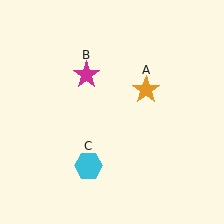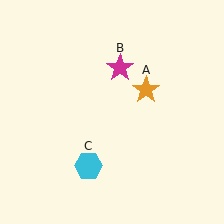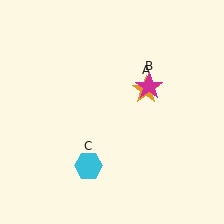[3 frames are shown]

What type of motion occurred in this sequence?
The magenta star (object B) rotated clockwise around the center of the scene.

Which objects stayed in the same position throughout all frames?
Orange star (object A) and cyan hexagon (object C) remained stationary.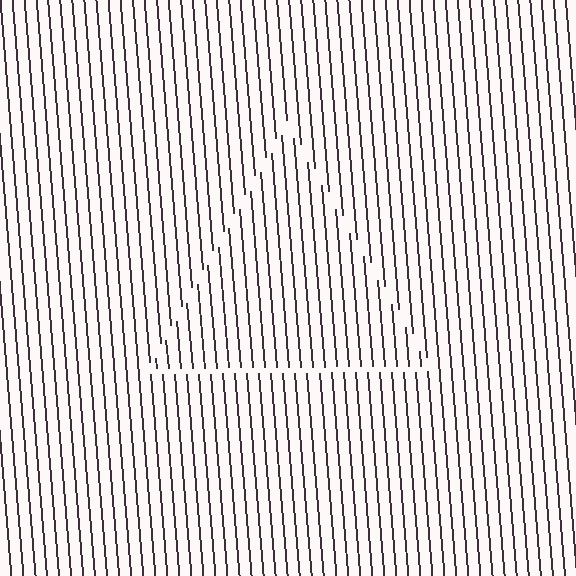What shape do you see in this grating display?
An illusory triangle. The interior of the shape contains the same grating, shifted by half a period — the contour is defined by the phase discontinuity where line-ends from the inner and outer gratings abut.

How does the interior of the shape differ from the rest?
The interior of the shape contains the same grating, shifted by half a period — the contour is defined by the phase discontinuity where line-ends from the inner and outer gratings abut.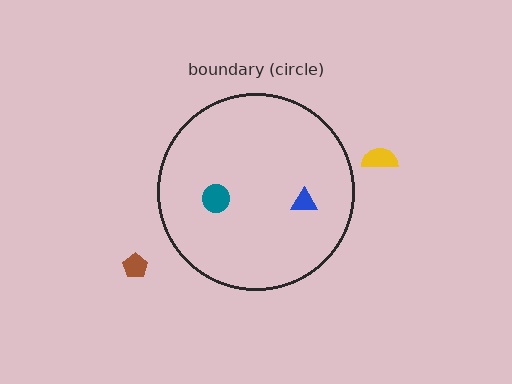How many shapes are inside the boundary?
2 inside, 2 outside.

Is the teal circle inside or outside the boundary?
Inside.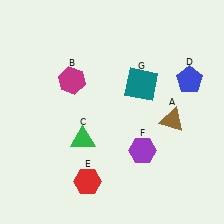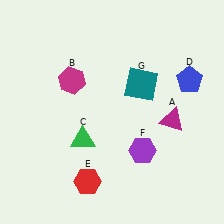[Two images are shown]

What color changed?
The triangle (A) changed from brown in Image 1 to magenta in Image 2.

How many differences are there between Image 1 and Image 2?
There is 1 difference between the two images.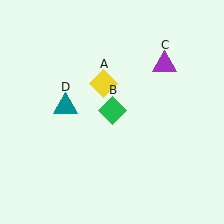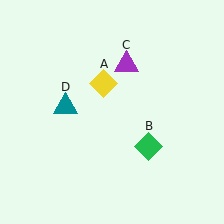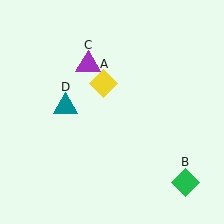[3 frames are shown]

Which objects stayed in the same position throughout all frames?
Yellow diamond (object A) and teal triangle (object D) remained stationary.